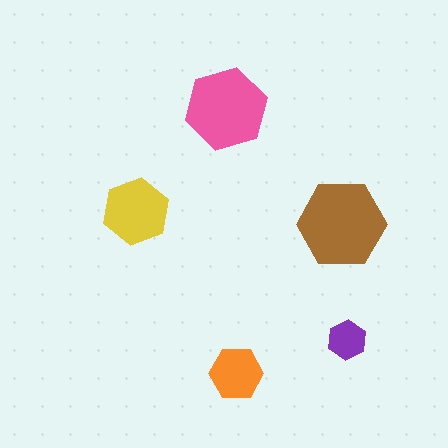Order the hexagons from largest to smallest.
the brown one, the pink one, the yellow one, the orange one, the purple one.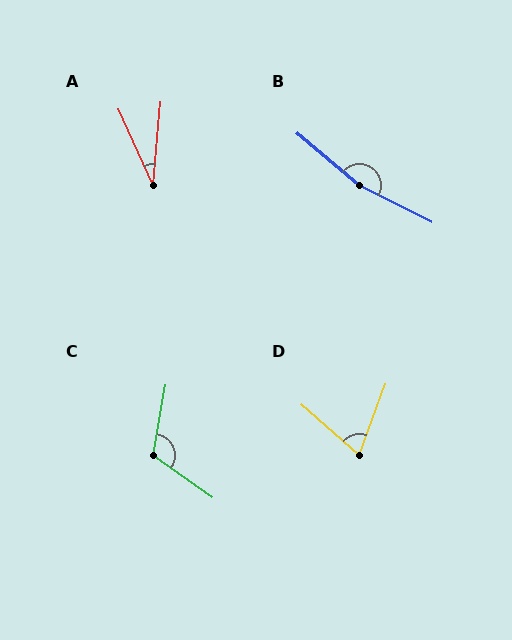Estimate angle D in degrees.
Approximately 69 degrees.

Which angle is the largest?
B, at approximately 167 degrees.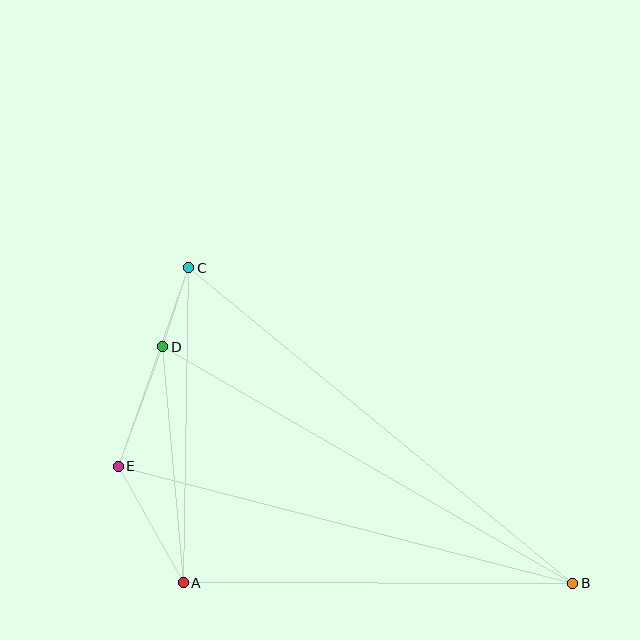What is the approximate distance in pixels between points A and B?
The distance between A and B is approximately 389 pixels.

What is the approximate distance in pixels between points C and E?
The distance between C and E is approximately 210 pixels.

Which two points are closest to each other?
Points C and D are closest to each other.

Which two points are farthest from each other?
Points B and C are farthest from each other.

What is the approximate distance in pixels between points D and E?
The distance between D and E is approximately 127 pixels.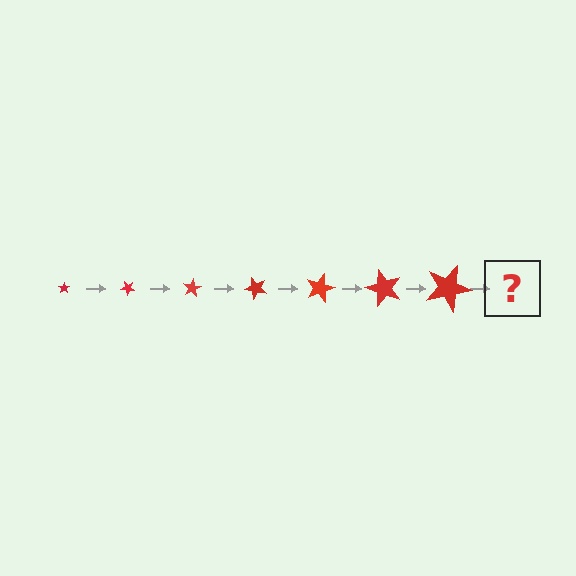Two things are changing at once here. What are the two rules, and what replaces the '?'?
The two rules are that the star grows larger each step and it rotates 40 degrees each step. The '?' should be a star, larger than the previous one and rotated 280 degrees from the start.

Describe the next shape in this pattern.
It should be a star, larger than the previous one and rotated 280 degrees from the start.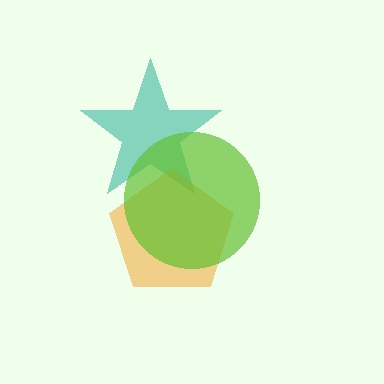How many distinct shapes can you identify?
There are 3 distinct shapes: a teal star, an orange pentagon, a lime circle.